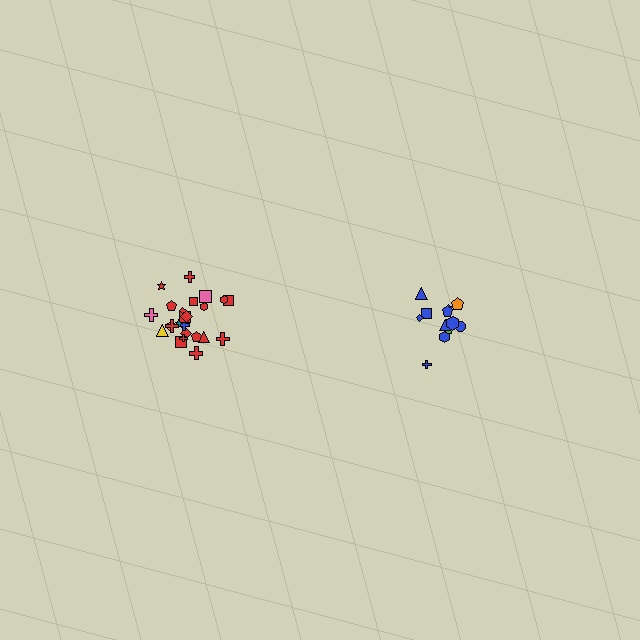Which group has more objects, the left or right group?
The left group.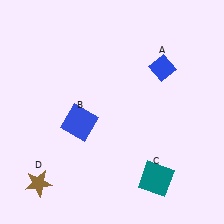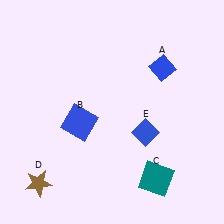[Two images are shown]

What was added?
A blue diamond (E) was added in Image 2.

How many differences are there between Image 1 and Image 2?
There is 1 difference between the two images.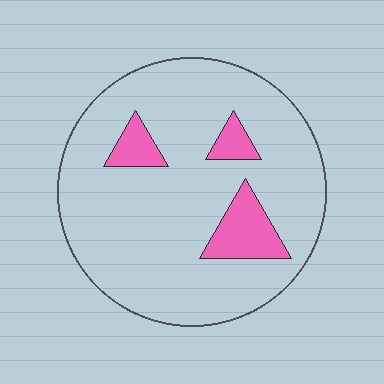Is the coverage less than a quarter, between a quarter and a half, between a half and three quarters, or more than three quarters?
Less than a quarter.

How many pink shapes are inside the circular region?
3.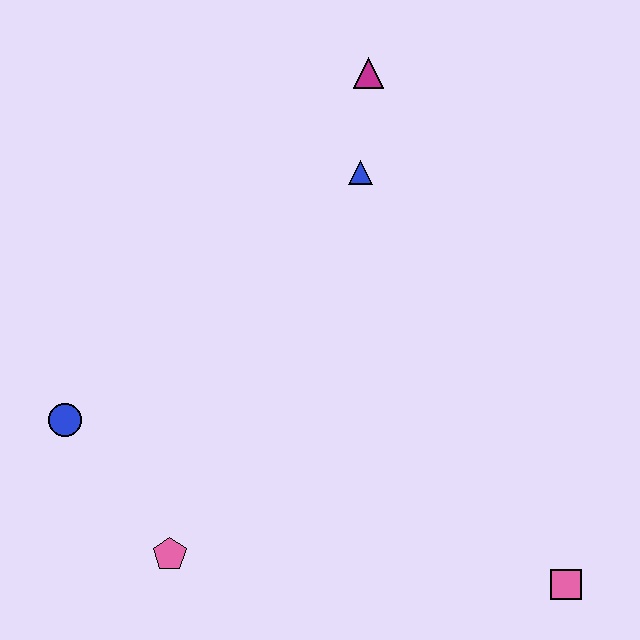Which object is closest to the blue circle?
The pink pentagon is closest to the blue circle.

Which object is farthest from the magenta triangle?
The pink square is farthest from the magenta triangle.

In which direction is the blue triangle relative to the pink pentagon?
The blue triangle is above the pink pentagon.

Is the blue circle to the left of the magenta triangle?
Yes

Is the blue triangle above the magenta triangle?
No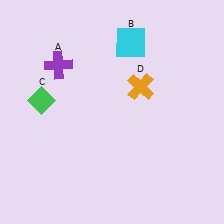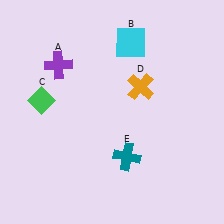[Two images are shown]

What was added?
A teal cross (E) was added in Image 2.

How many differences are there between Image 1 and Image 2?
There is 1 difference between the two images.